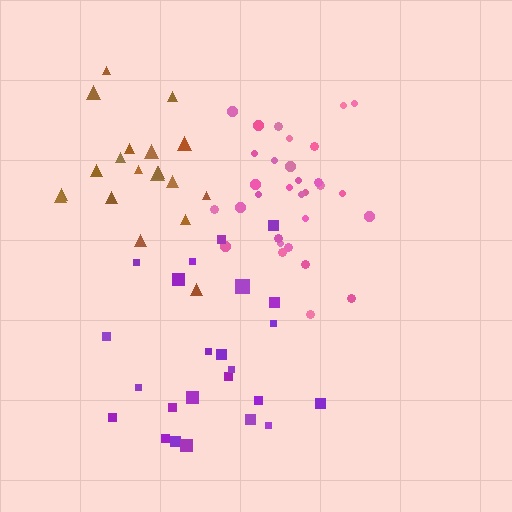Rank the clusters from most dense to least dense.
pink, brown, purple.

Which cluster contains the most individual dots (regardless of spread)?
Pink (31).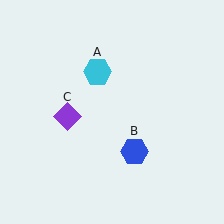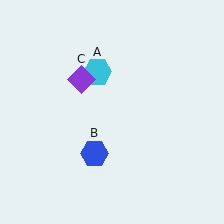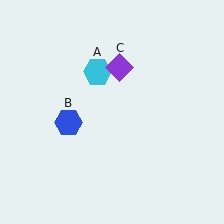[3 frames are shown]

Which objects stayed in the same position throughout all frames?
Cyan hexagon (object A) remained stationary.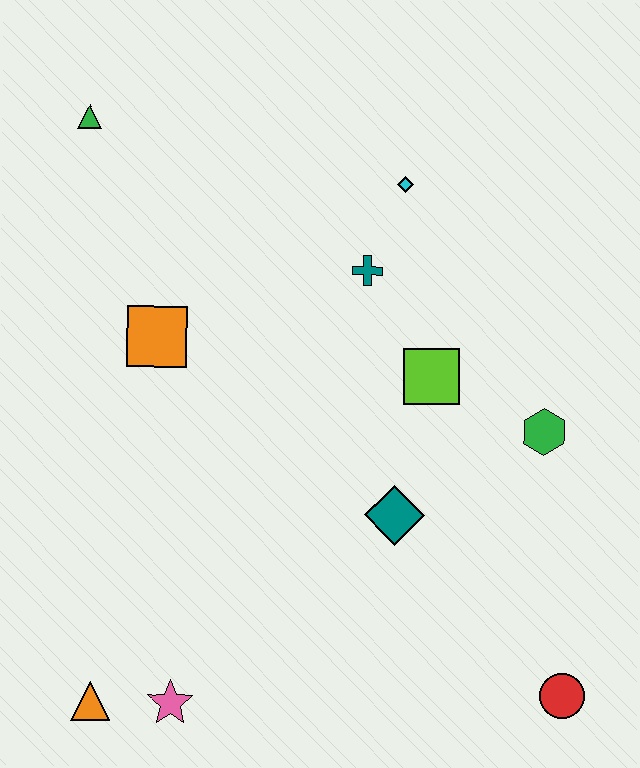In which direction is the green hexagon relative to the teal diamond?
The green hexagon is to the right of the teal diamond.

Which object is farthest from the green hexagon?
The green triangle is farthest from the green hexagon.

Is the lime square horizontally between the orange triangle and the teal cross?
No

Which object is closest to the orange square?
The teal cross is closest to the orange square.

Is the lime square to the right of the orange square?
Yes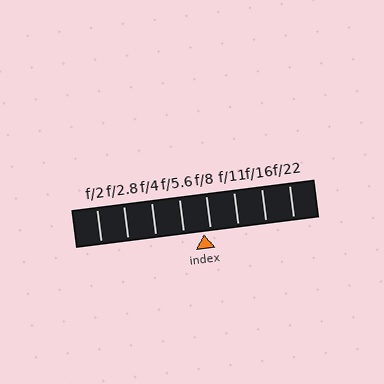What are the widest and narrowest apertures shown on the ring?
The widest aperture shown is f/2 and the narrowest is f/22.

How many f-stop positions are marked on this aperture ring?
There are 8 f-stop positions marked.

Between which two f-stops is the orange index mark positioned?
The index mark is between f/5.6 and f/8.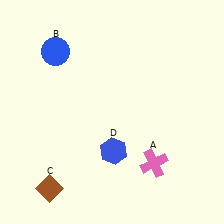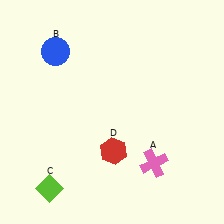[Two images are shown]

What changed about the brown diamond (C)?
In Image 1, C is brown. In Image 2, it changed to lime.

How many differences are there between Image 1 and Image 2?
There are 2 differences between the two images.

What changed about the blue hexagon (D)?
In Image 1, D is blue. In Image 2, it changed to red.